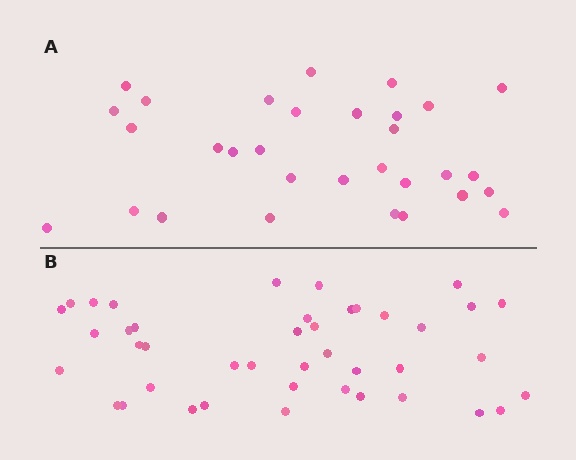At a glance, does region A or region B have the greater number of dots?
Region B (the bottom region) has more dots.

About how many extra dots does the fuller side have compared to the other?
Region B has roughly 12 or so more dots than region A.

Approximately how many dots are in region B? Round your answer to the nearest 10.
About 40 dots. (The exact count is 42, which rounds to 40.)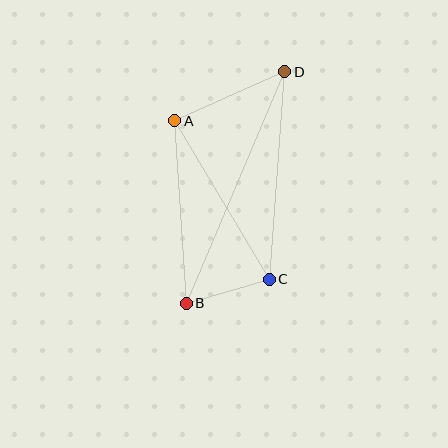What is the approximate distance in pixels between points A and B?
The distance between A and B is approximately 183 pixels.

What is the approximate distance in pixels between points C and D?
The distance between C and D is approximately 208 pixels.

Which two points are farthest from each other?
Points B and D are farthest from each other.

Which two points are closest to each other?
Points B and C are closest to each other.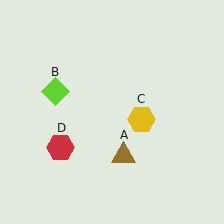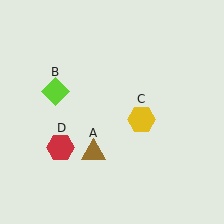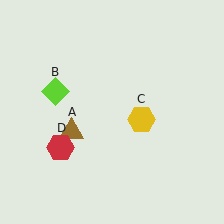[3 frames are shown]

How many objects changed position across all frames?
1 object changed position: brown triangle (object A).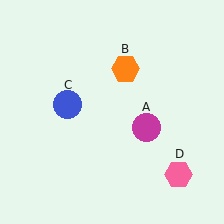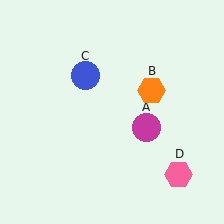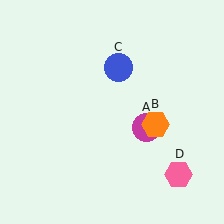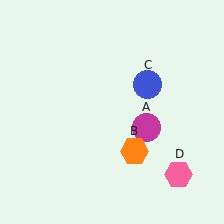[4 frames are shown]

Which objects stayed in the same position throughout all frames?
Magenta circle (object A) and pink hexagon (object D) remained stationary.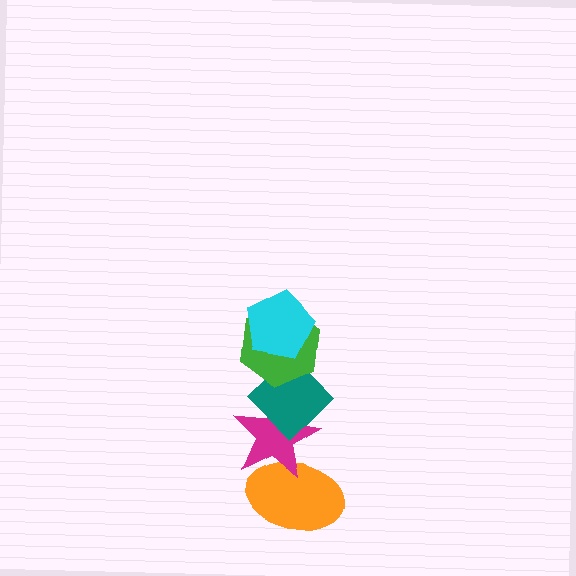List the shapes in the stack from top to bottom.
From top to bottom: the cyan pentagon, the green hexagon, the teal diamond, the magenta star, the orange ellipse.